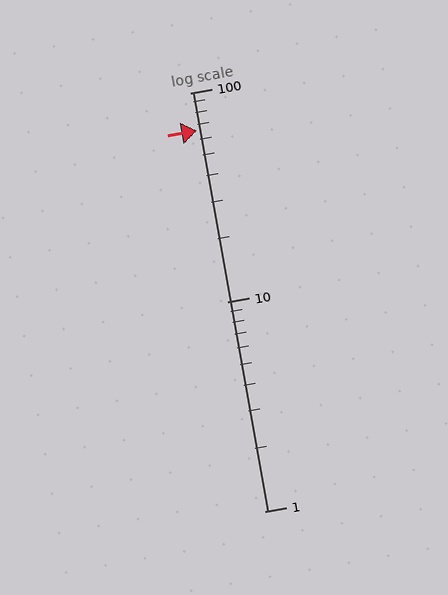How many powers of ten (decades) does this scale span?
The scale spans 2 decades, from 1 to 100.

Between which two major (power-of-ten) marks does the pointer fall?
The pointer is between 10 and 100.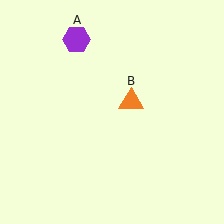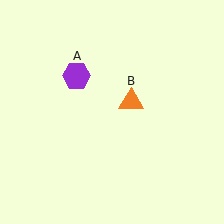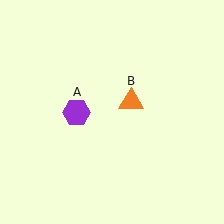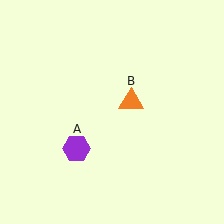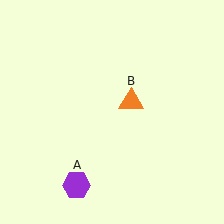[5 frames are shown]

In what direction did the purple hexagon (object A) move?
The purple hexagon (object A) moved down.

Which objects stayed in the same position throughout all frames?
Orange triangle (object B) remained stationary.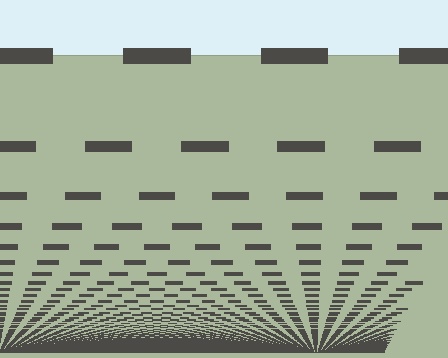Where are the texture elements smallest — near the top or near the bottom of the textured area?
Near the bottom.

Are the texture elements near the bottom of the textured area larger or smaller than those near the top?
Smaller. The gradient is inverted — elements near the bottom are smaller and denser.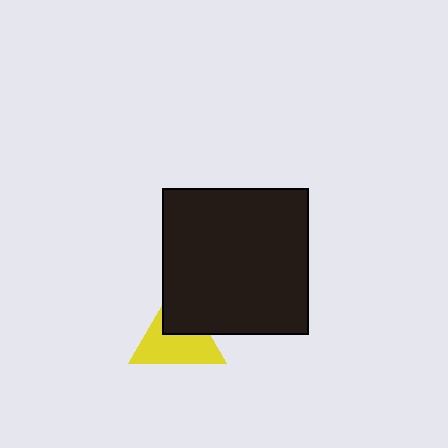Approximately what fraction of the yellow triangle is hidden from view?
Roughly 39% of the yellow triangle is hidden behind the black square.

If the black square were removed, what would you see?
You would see the complete yellow triangle.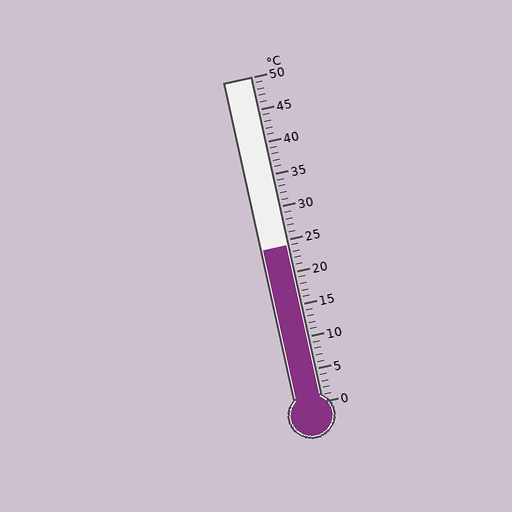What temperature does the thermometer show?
The thermometer shows approximately 24°C.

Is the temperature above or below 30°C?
The temperature is below 30°C.